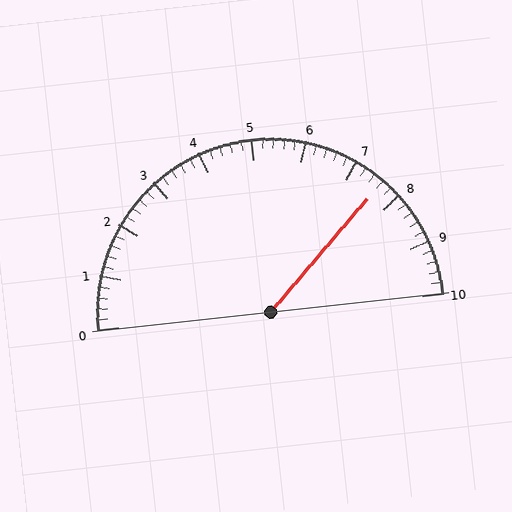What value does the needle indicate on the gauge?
The needle indicates approximately 7.6.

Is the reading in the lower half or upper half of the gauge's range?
The reading is in the upper half of the range (0 to 10).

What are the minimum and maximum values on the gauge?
The gauge ranges from 0 to 10.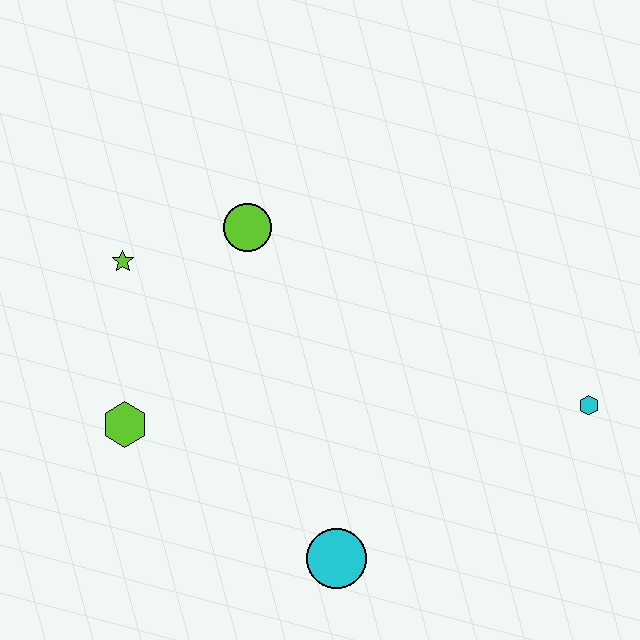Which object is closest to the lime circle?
The lime star is closest to the lime circle.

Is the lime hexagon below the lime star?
Yes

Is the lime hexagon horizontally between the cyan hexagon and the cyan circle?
No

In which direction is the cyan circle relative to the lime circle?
The cyan circle is below the lime circle.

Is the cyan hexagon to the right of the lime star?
Yes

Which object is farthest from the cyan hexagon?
The lime star is farthest from the cyan hexagon.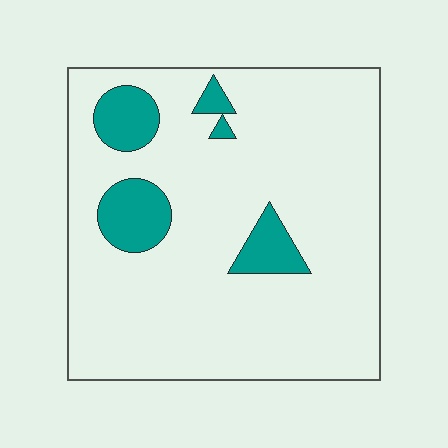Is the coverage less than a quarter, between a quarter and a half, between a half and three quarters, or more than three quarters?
Less than a quarter.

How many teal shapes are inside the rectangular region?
5.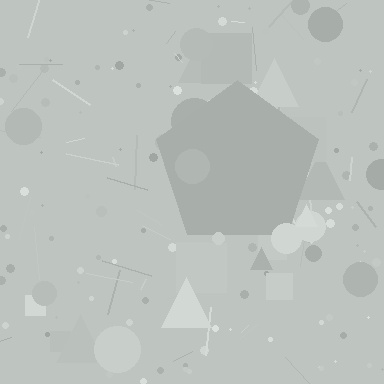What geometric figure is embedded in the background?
A pentagon is embedded in the background.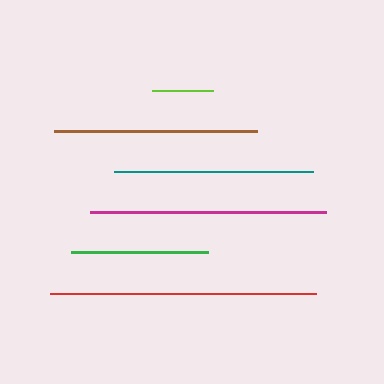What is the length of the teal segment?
The teal segment is approximately 199 pixels long.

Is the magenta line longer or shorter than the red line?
The red line is longer than the magenta line.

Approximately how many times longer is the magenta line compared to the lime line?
The magenta line is approximately 3.9 times the length of the lime line.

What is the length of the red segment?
The red segment is approximately 266 pixels long.